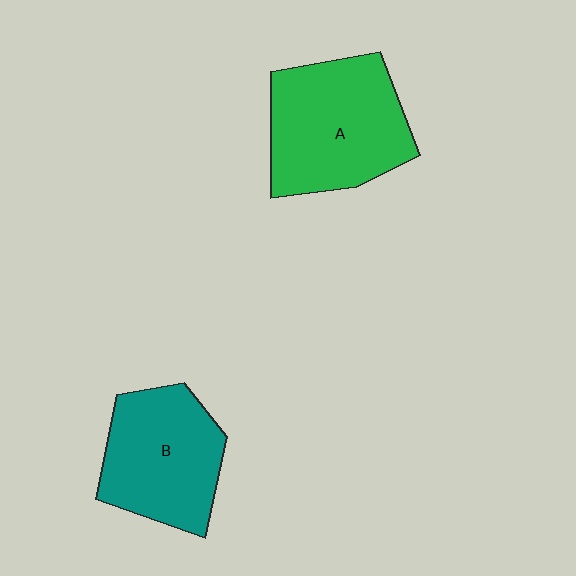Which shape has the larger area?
Shape A (green).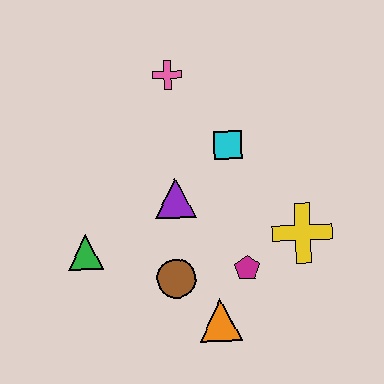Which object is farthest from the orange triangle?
The pink cross is farthest from the orange triangle.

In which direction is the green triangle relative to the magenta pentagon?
The green triangle is to the left of the magenta pentagon.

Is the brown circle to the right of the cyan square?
No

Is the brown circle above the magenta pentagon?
No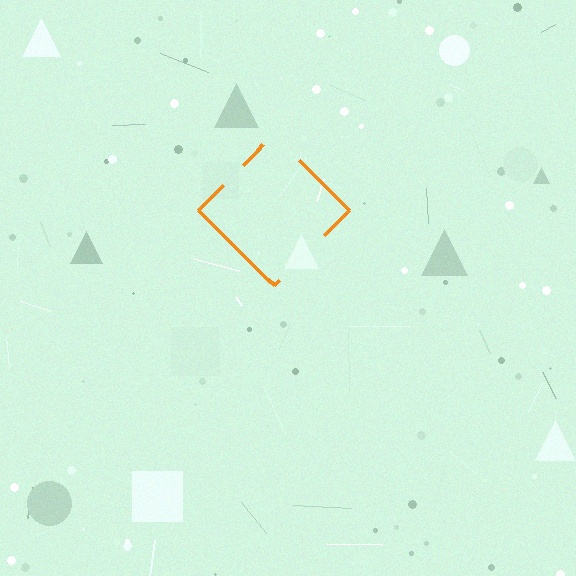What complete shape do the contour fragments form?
The contour fragments form a diamond.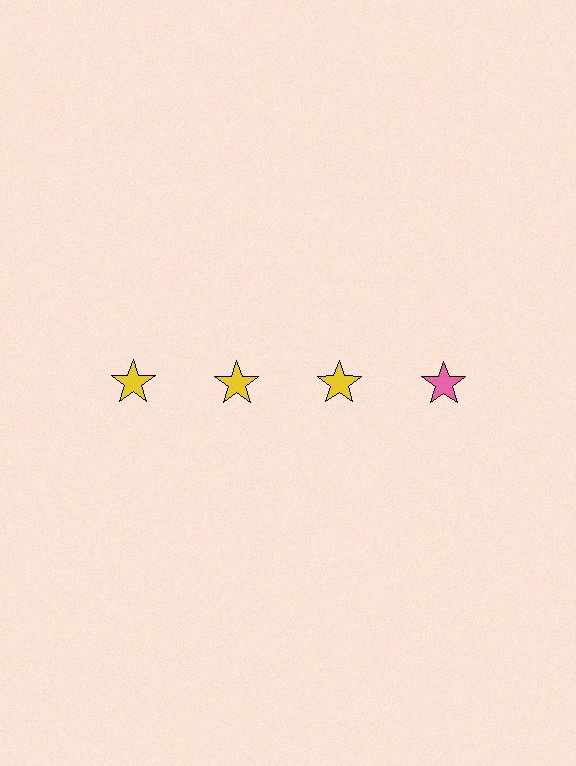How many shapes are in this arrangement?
There are 4 shapes arranged in a grid pattern.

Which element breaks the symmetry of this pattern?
The pink star in the top row, second from right column breaks the symmetry. All other shapes are yellow stars.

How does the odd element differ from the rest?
It has a different color: pink instead of yellow.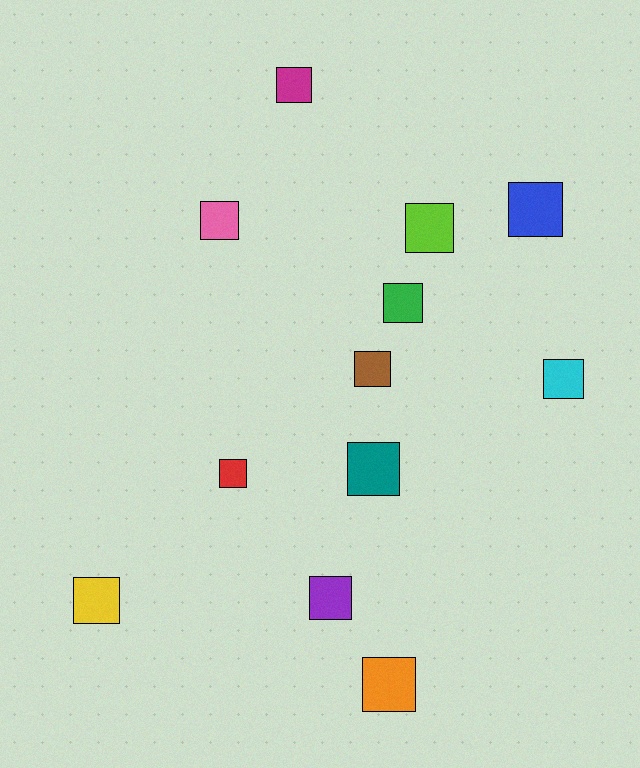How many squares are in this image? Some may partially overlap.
There are 12 squares.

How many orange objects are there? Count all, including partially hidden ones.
There is 1 orange object.